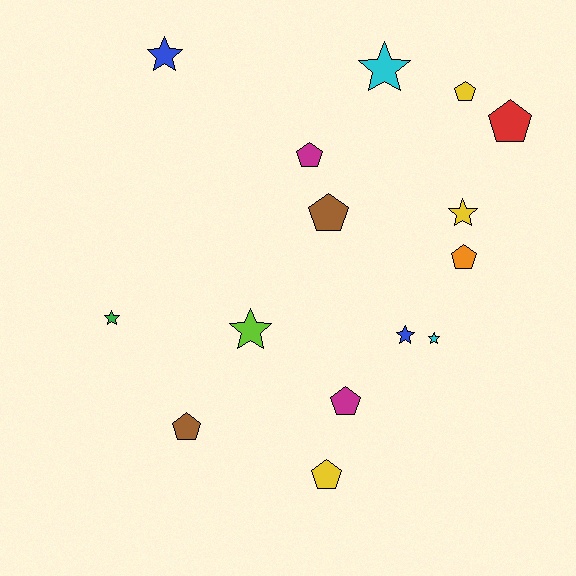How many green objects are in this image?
There is 1 green object.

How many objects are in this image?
There are 15 objects.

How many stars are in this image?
There are 7 stars.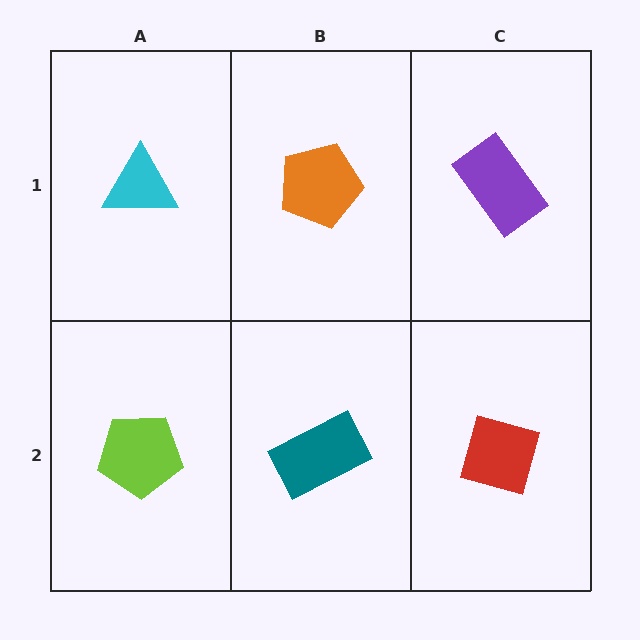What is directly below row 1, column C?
A red diamond.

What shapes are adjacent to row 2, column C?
A purple rectangle (row 1, column C), a teal rectangle (row 2, column B).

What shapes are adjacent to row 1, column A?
A lime pentagon (row 2, column A), an orange pentagon (row 1, column B).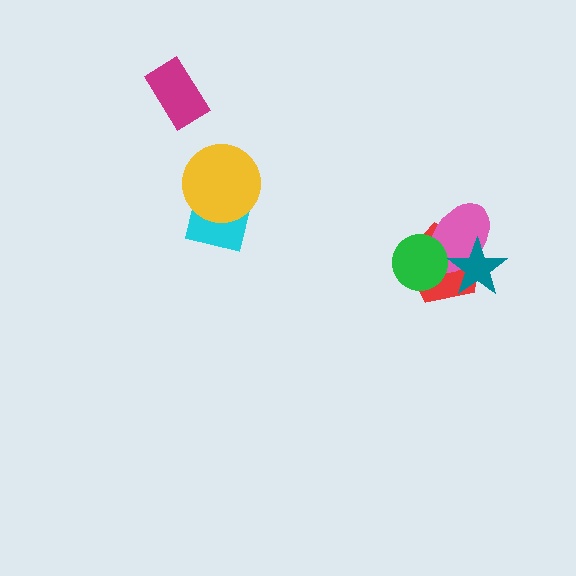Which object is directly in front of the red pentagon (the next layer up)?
The pink ellipse is directly in front of the red pentagon.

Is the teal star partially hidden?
No, no other shape covers it.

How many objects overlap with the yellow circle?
1 object overlaps with the yellow circle.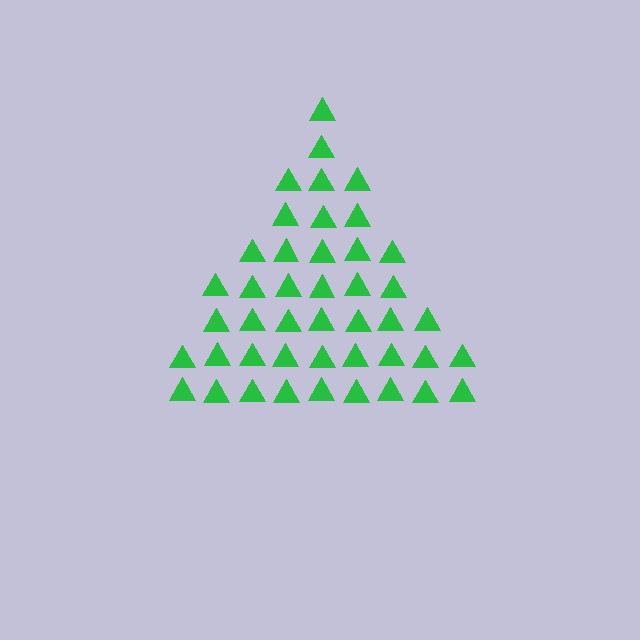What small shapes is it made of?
It is made of small triangles.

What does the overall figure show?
The overall figure shows a triangle.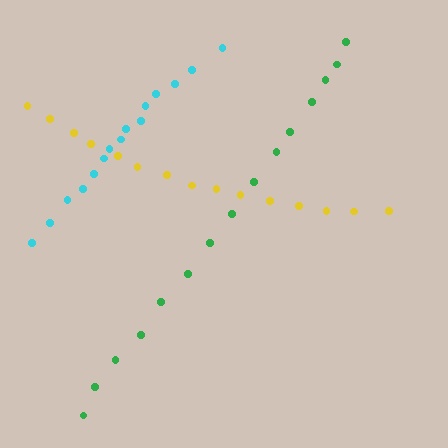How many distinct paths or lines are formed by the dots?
There are 3 distinct paths.